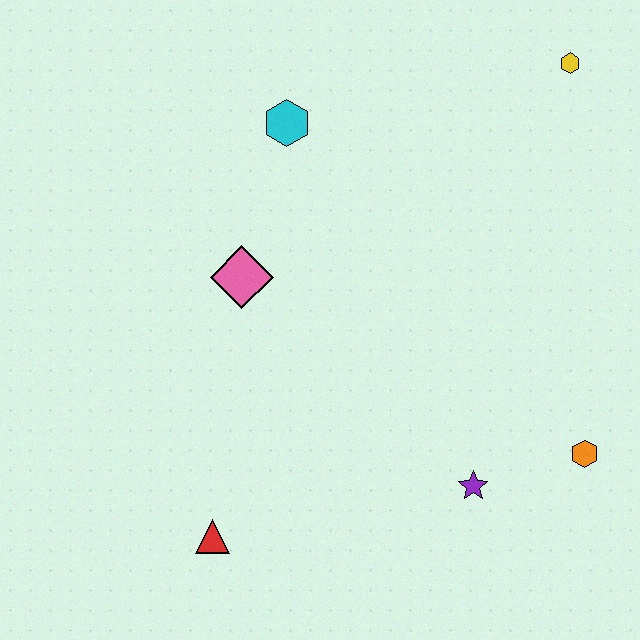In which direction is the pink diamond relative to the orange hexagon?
The pink diamond is to the left of the orange hexagon.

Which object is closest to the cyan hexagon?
The pink diamond is closest to the cyan hexagon.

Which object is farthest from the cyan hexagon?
The orange hexagon is farthest from the cyan hexagon.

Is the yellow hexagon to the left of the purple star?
No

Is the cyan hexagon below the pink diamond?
No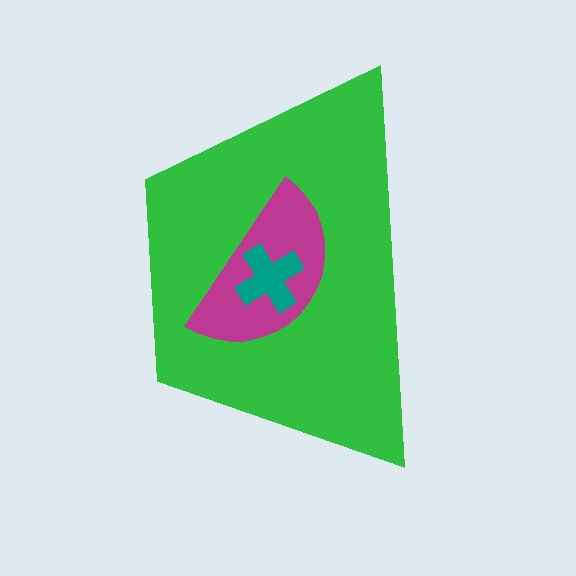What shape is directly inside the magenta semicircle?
The teal cross.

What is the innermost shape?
The teal cross.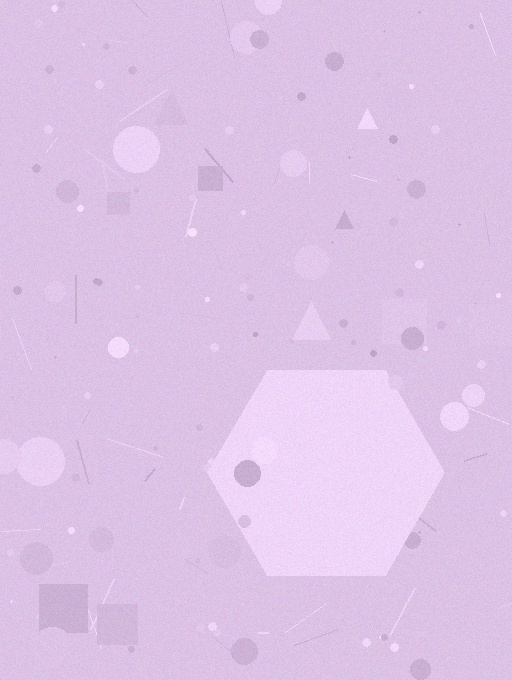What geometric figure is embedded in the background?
A hexagon is embedded in the background.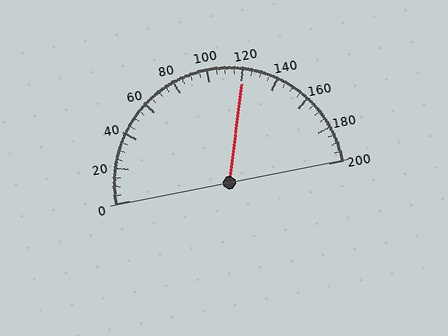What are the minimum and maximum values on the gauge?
The gauge ranges from 0 to 200.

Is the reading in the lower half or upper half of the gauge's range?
The reading is in the upper half of the range (0 to 200).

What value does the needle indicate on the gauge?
The needle indicates approximately 120.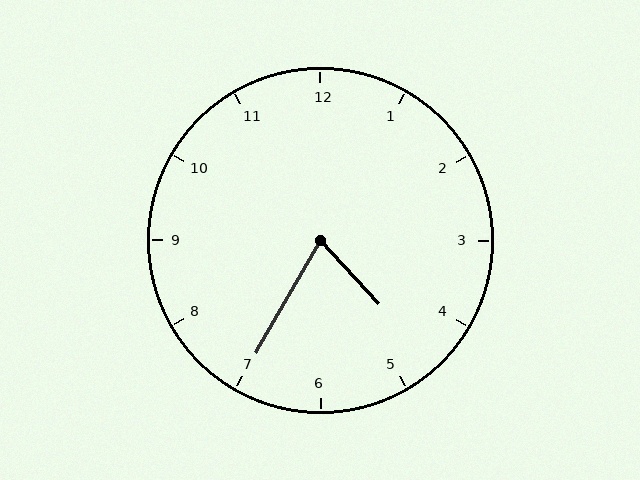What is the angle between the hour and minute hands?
Approximately 72 degrees.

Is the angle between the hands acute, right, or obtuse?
It is acute.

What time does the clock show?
4:35.